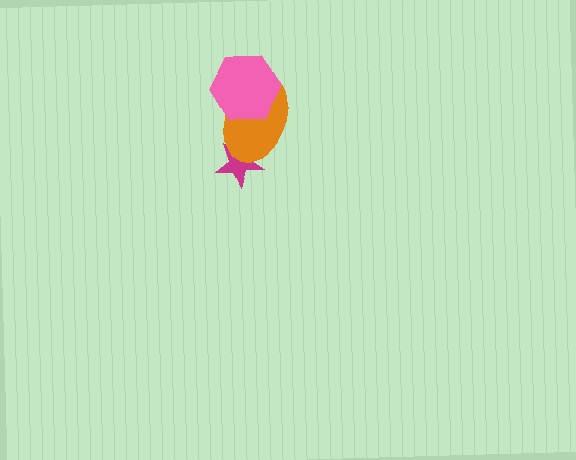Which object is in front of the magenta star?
The orange ellipse is in front of the magenta star.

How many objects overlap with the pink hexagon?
1 object overlaps with the pink hexagon.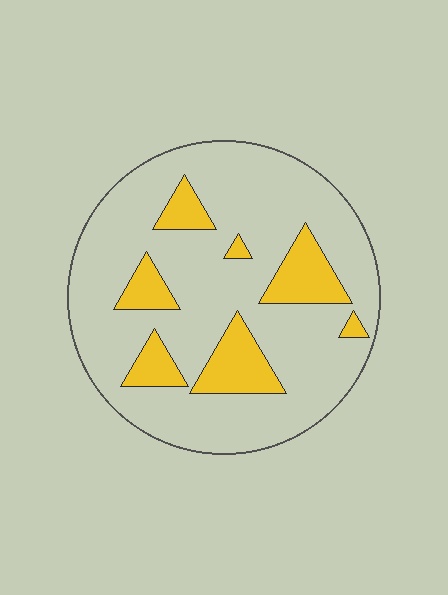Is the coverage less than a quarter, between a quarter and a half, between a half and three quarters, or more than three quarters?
Less than a quarter.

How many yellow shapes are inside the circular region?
7.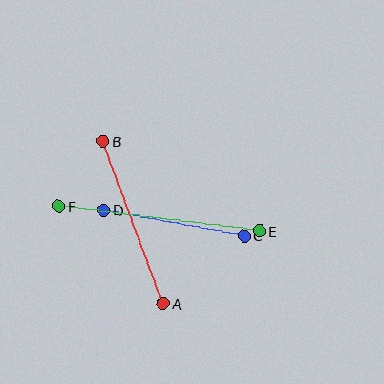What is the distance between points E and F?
The distance is approximately 202 pixels.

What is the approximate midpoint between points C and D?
The midpoint is at approximately (174, 223) pixels.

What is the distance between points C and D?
The distance is approximately 143 pixels.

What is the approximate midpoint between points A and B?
The midpoint is at approximately (133, 222) pixels.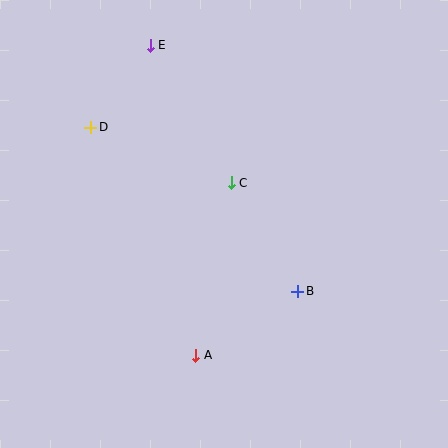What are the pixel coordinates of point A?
Point A is at (196, 355).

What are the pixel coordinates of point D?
Point D is at (91, 127).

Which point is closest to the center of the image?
Point C at (231, 183) is closest to the center.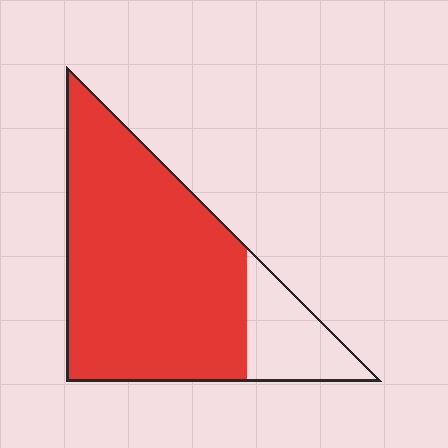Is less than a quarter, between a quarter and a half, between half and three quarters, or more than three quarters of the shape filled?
More than three quarters.